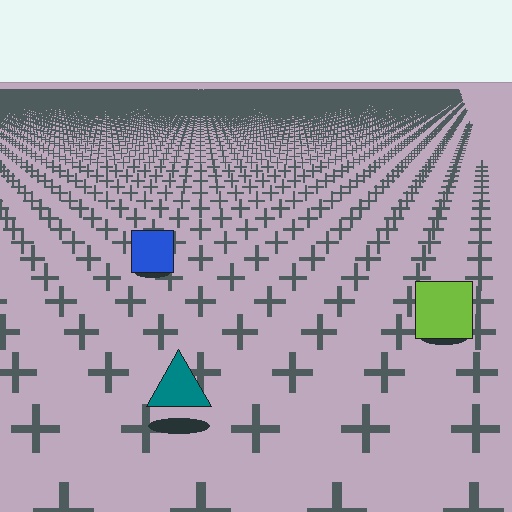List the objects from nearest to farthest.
From nearest to farthest: the teal triangle, the lime square, the blue square.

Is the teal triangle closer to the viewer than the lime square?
Yes. The teal triangle is closer — you can tell from the texture gradient: the ground texture is coarser near it.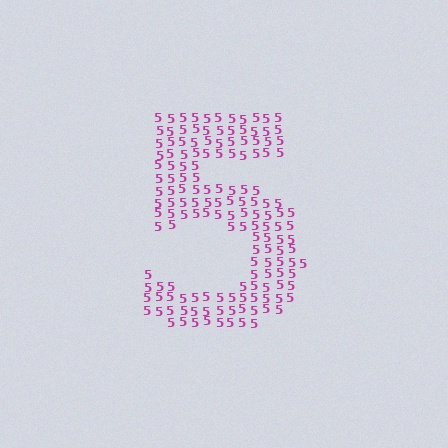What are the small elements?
The small elements are digit 5's.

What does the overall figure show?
The overall figure shows the digit 5.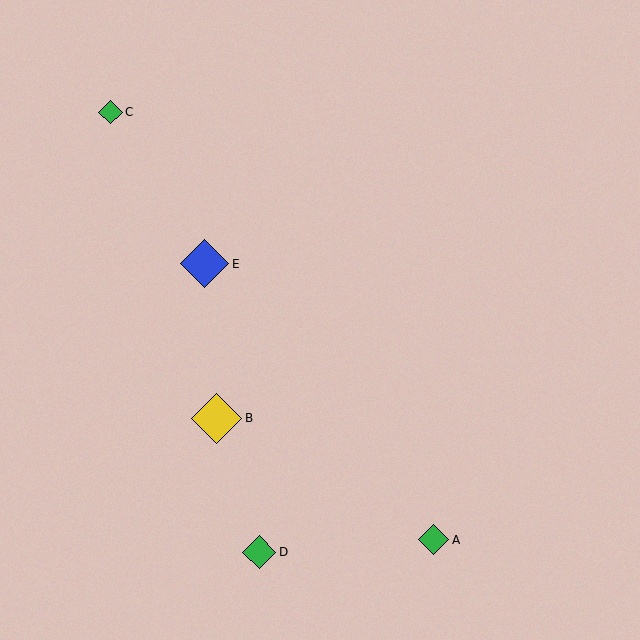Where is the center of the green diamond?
The center of the green diamond is at (110, 112).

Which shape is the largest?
The yellow diamond (labeled B) is the largest.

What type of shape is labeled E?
Shape E is a blue diamond.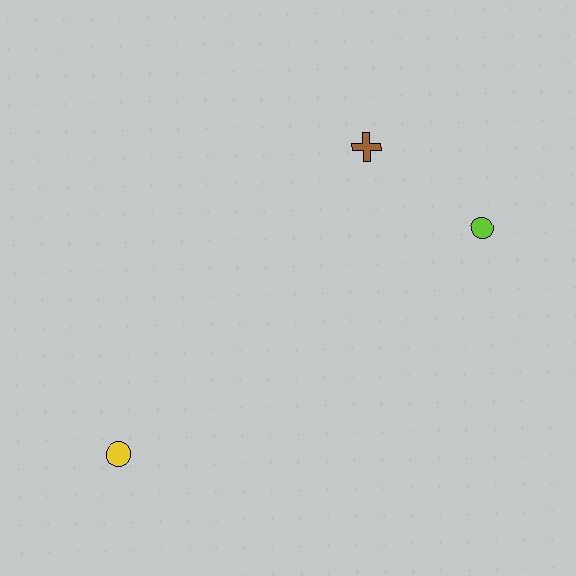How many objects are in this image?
There are 3 objects.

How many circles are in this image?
There are 2 circles.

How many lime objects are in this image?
There is 1 lime object.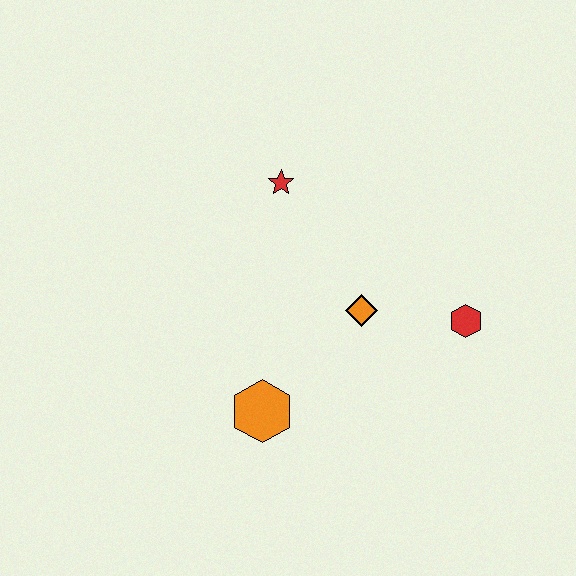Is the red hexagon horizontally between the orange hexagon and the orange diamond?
No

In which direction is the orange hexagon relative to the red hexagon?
The orange hexagon is to the left of the red hexagon.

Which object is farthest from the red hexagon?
The red star is farthest from the red hexagon.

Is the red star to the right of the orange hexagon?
Yes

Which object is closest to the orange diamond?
The red hexagon is closest to the orange diamond.